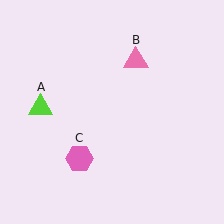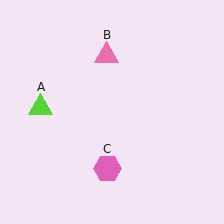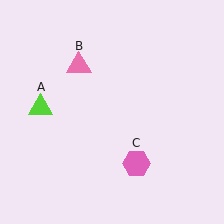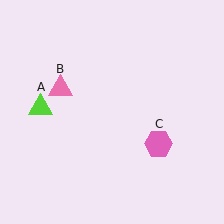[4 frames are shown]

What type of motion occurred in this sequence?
The pink triangle (object B), pink hexagon (object C) rotated counterclockwise around the center of the scene.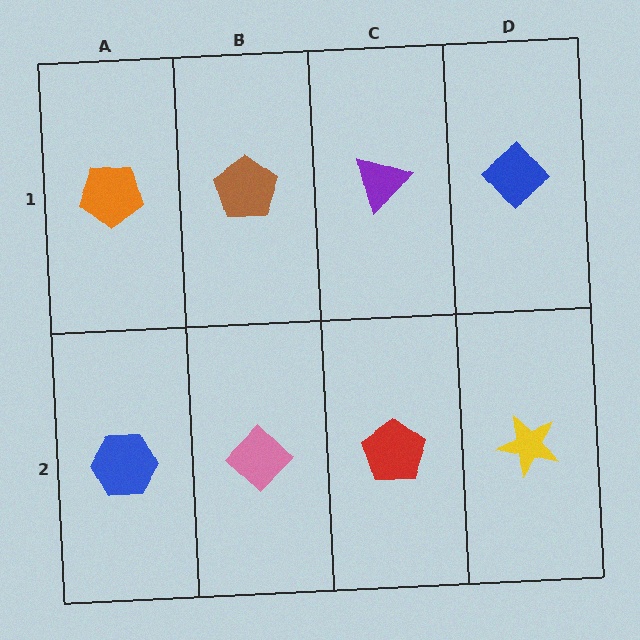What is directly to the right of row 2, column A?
A pink diamond.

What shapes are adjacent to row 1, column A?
A blue hexagon (row 2, column A), a brown pentagon (row 1, column B).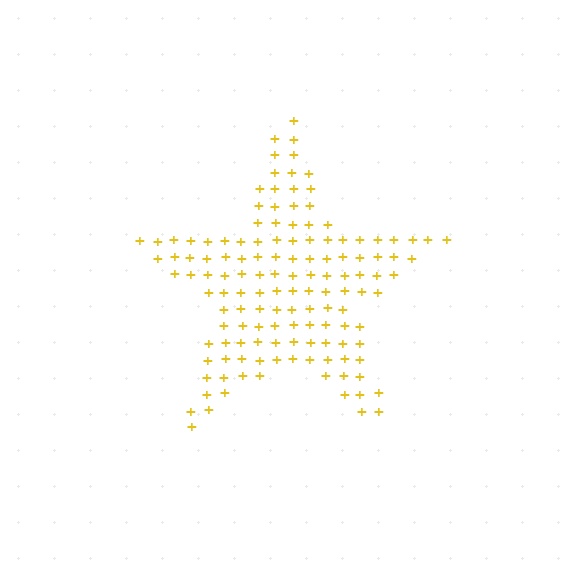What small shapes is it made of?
It is made of small plus signs.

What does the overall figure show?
The overall figure shows a star.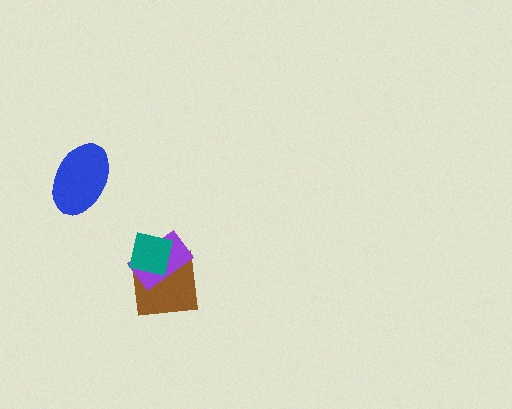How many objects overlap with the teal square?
2 objects overlap with the teal square.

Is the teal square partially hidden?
No, no other shape covers it.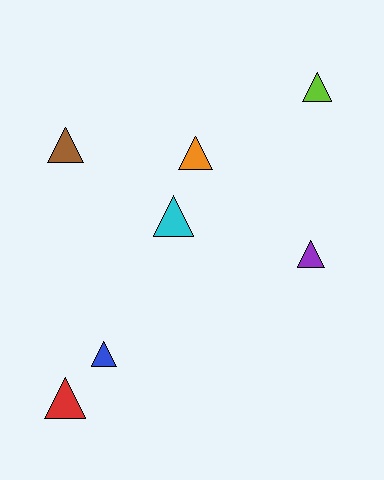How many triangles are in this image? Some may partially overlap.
There are 7 triangles.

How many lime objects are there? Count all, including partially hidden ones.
There is 1 lime object.